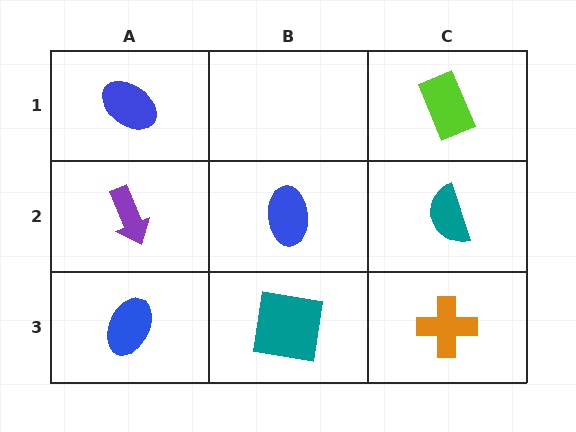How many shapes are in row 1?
2 shapes.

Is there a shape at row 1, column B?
No, that cell is empty.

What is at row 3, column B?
A teal square.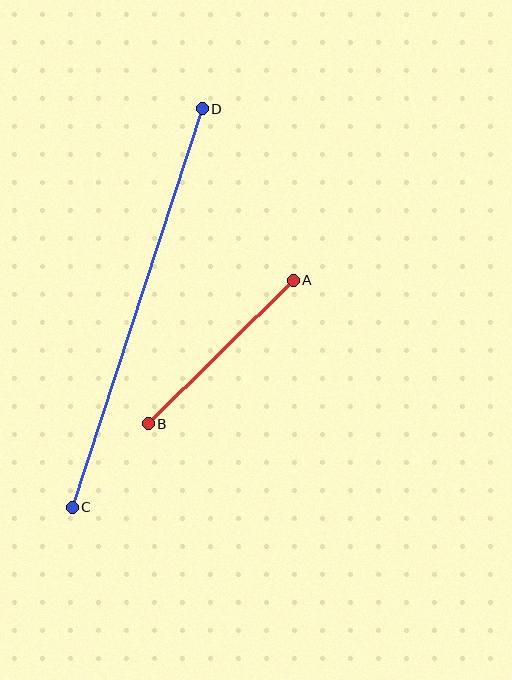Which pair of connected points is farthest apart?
Points C and D are farthest apart.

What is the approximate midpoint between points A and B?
The midpoint is at approximately (221, 352) pixels.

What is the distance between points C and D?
The distance is approximately 419 pixels.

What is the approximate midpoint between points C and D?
The midpoint is at approximately (137, 308) pixels.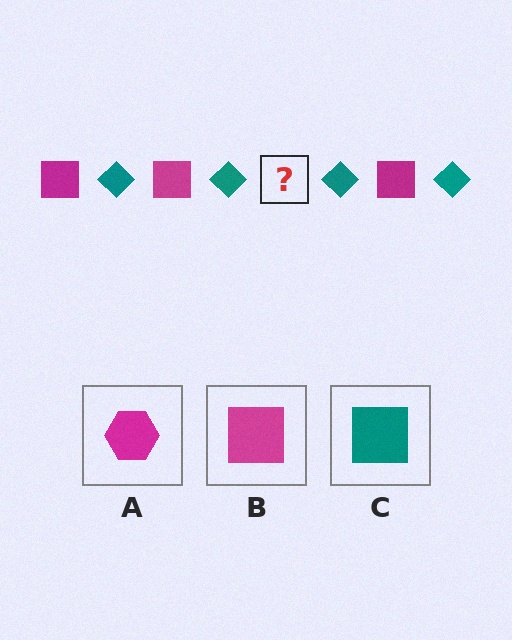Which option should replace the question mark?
Option B.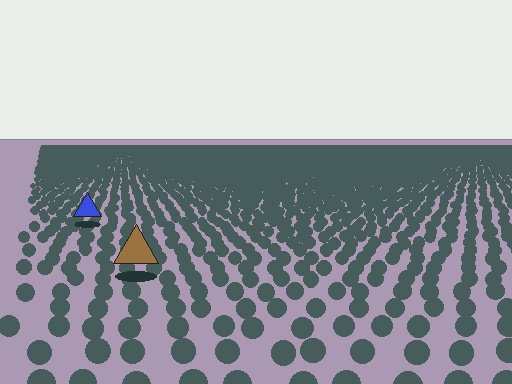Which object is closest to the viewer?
The brown triangle is closest. The texture marks near it are larger and more spread out.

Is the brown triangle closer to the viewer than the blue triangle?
Yes. The brown triangle is closer — you can tell from the texture gradient: the ground texture is coarser near it.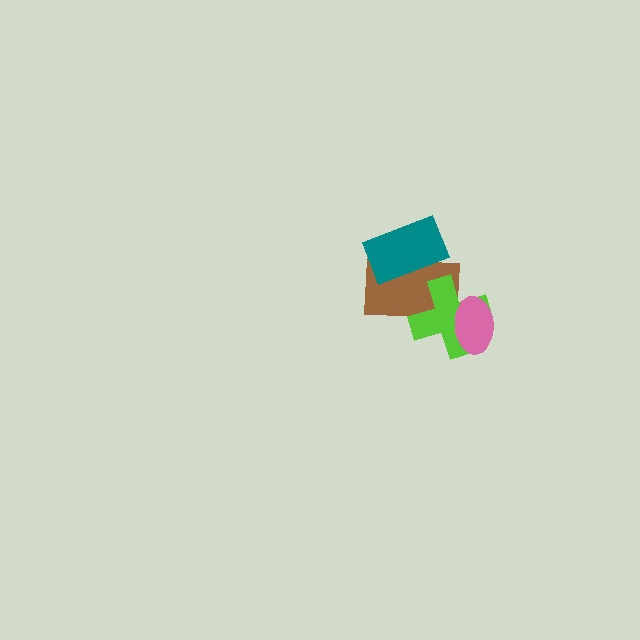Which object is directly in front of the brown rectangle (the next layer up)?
The teal rectangle is directly in front of the brown rectangle.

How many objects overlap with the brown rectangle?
2 objects overlap with the brown rectangle.